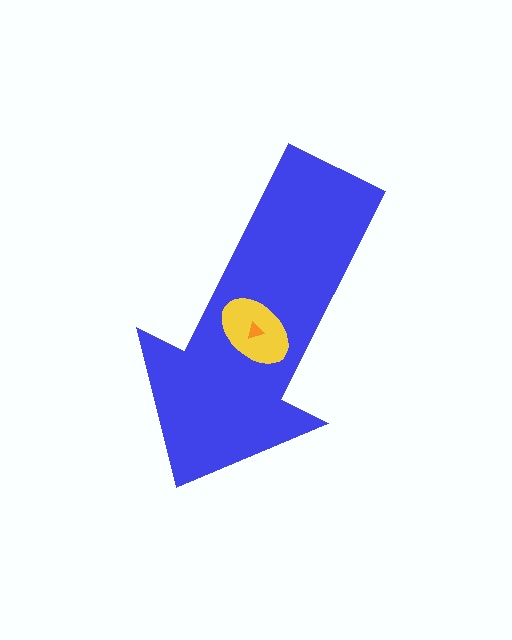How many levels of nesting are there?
3.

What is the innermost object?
The orange triangle.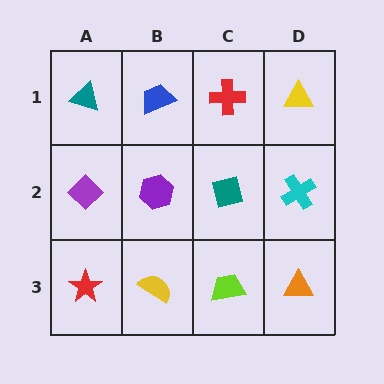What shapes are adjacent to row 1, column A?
A purple diamond (row 2, column A), a blue trapezoid (row 1, column B).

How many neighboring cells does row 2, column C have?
4.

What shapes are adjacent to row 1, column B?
A purple hexagon (row 2, column B), a teal triangle (row 1, column A), a red cross (row 1, column C).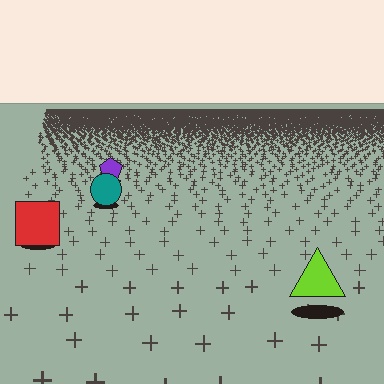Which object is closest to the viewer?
The lime triangle is closest. The texture marks near it are larger and more spread out.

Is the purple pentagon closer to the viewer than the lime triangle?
No. The lime triangle is closer — you can tell from the texture gradient: the ground texture is coarser near it.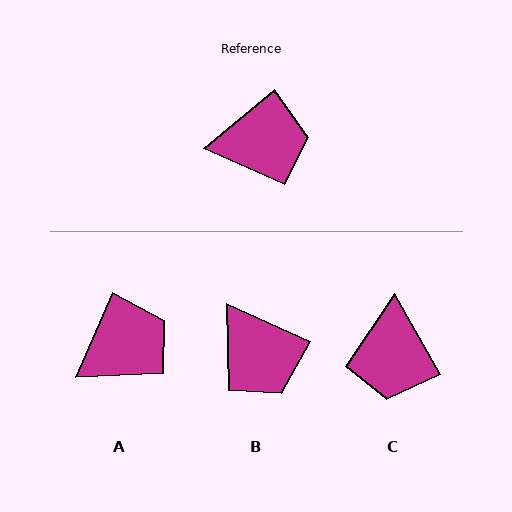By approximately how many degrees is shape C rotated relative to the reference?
Approximately 101 degrees clockwise.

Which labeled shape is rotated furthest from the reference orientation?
C, about 101 degrees away.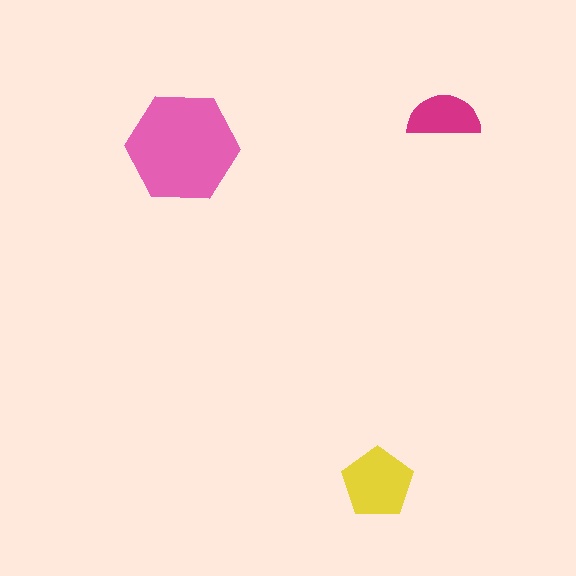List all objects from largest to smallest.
The pink hexagon, the yellow pentagon, the magenta semicircle.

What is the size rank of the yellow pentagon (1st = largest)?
2nd.